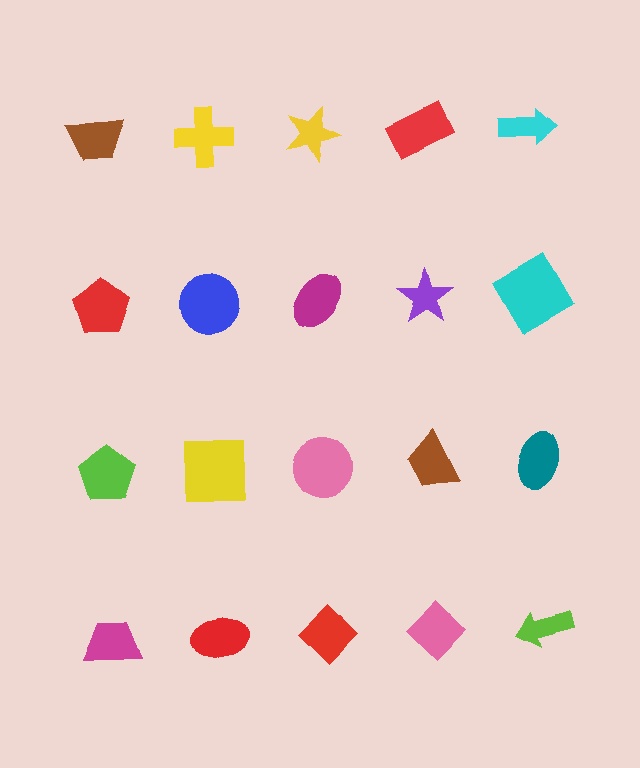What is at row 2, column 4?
A purple star.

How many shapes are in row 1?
5 shapes.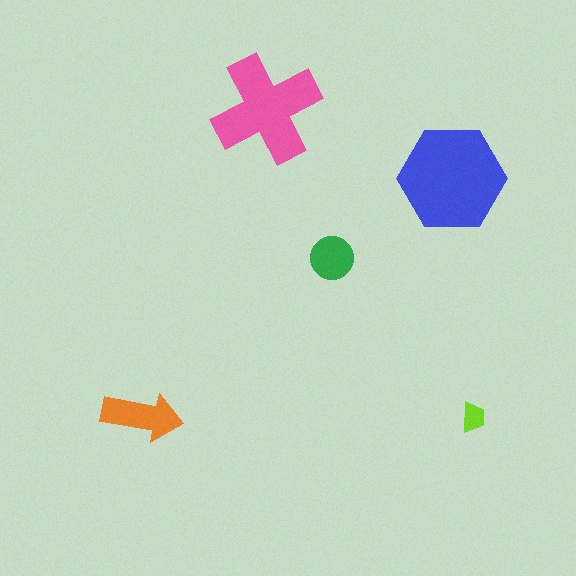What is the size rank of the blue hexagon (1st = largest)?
1st.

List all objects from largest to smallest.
The blue hexagon, the pink cross, the orange arrow, the green circle, the lime trapezoid.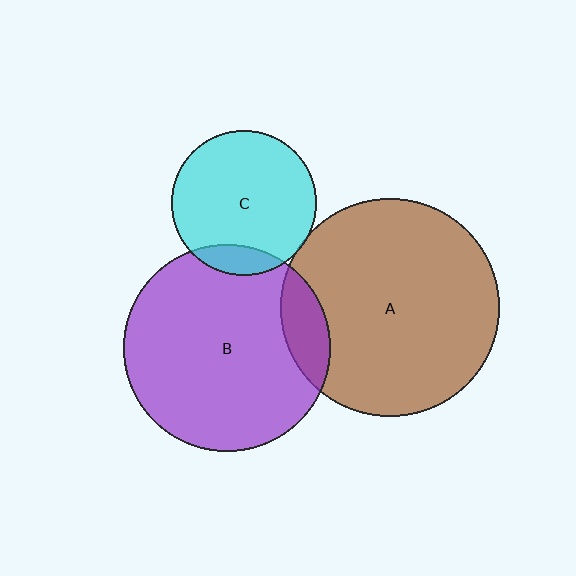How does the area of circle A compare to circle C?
Approximately 2.3 times.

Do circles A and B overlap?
Yes.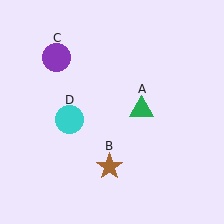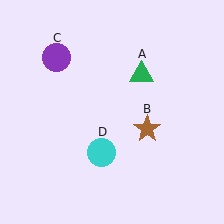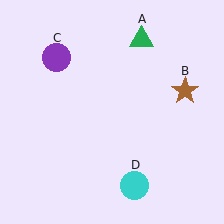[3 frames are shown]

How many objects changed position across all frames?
3 objects changed position: green triangle (object A), brown star (object B), cyan circle (object D).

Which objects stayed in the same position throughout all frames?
Purple circle (object C) remained stationary.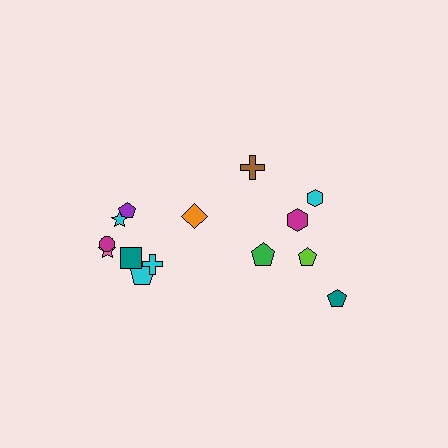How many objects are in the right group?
There are 6 objects.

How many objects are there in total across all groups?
There are 14 objects.